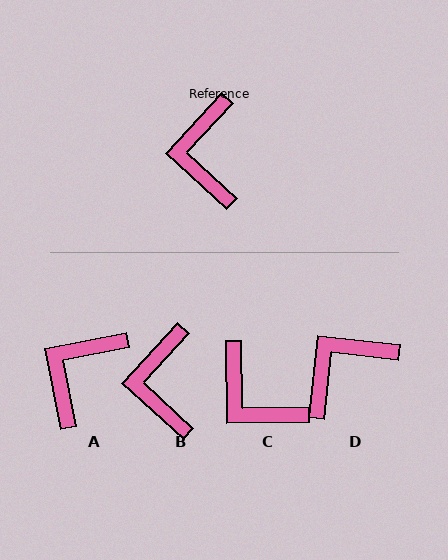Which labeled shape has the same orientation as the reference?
B.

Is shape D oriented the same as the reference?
No, it is off by about 54 degrees.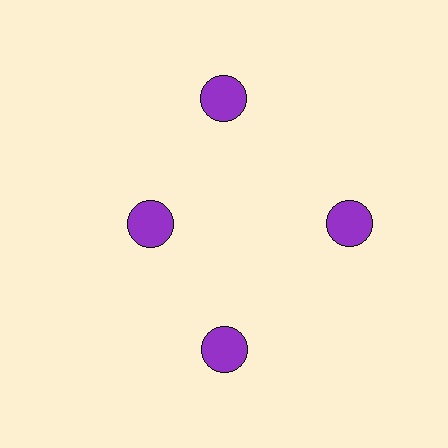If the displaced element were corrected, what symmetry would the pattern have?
It would have 4-fold rotational symmetry — the pattern would map onto itself every 90 degrees.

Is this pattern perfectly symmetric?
No. The 4 purple circles are arranged in a ring, but one element near the 9 o'clock position is pulled inward toward the center, breaking the 4-fold rotational symmetry.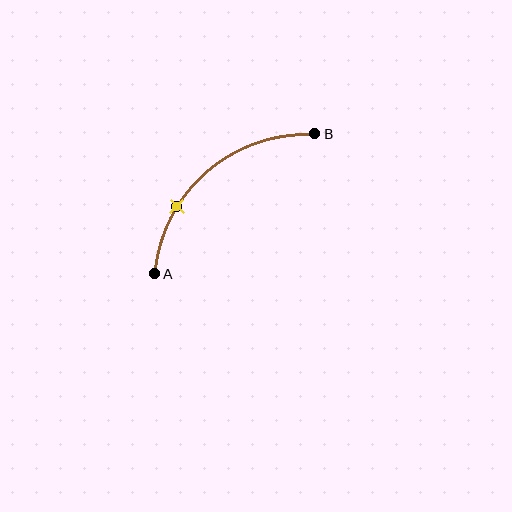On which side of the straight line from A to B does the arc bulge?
The arc bulges above and to the left of the straight line connecting A and B.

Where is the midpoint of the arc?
The arc midpoint is the point on the curve farthest from the straight line joining A and B. It sits above and to the left of that line.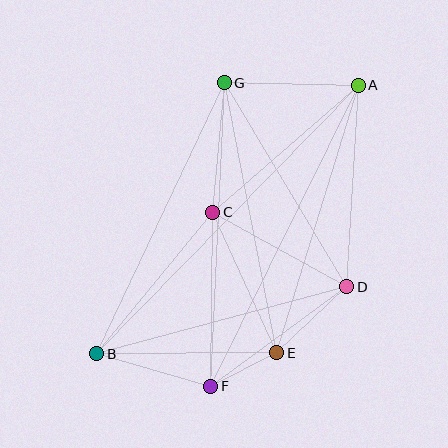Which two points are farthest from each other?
Points A and B are farthest from each other.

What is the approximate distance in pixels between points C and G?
The distance between C and G is approximately 130 pixels.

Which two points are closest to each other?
Points E and F are closest to each other.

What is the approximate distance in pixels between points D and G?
The distance between D and G is approximately 238 pixels.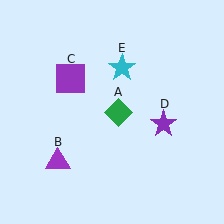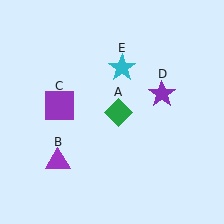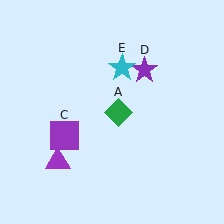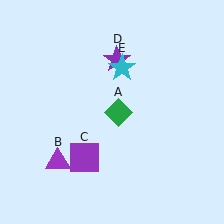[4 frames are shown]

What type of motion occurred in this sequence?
The purple square (object C), purple star (object D) rotated counterclockwise around the center of the scene.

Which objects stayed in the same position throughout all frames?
Green diamond (object A) and purple triangle (object B) and cyan star (object E) remained stationary.